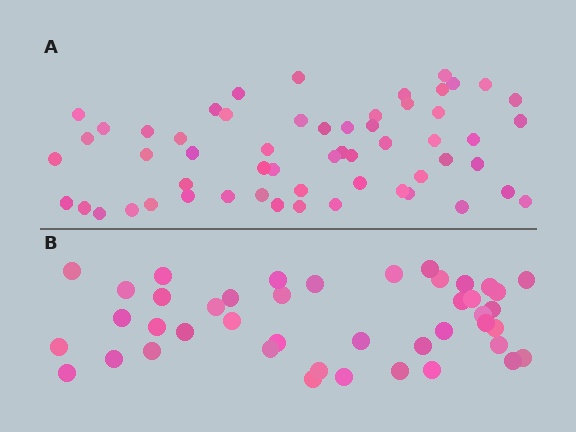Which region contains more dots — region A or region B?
Region A (the top region) has more dots.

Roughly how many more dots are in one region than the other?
Region A has approximately 15 more dots than region B.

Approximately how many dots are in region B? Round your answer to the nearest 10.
About 40 dots. (The exact count is 43, which rounds to 40.)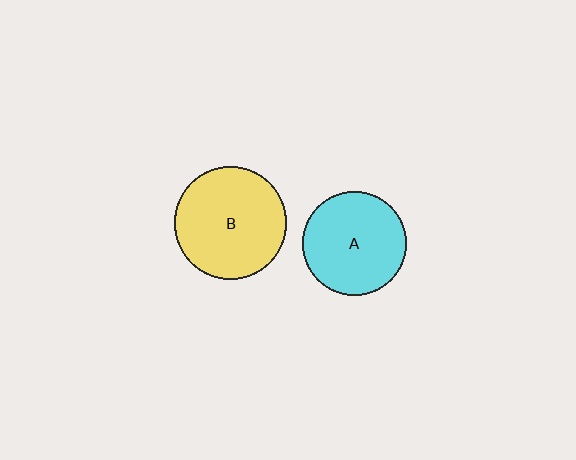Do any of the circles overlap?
No, none of the circles overlap.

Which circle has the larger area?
Circle B (yellow).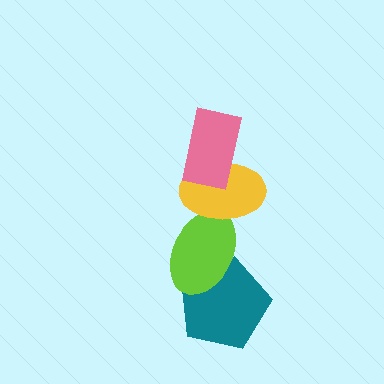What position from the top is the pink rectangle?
The pink rectangle is 1st from the top.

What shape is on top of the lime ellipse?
The yellow ellipse is on top of the lime ellipse.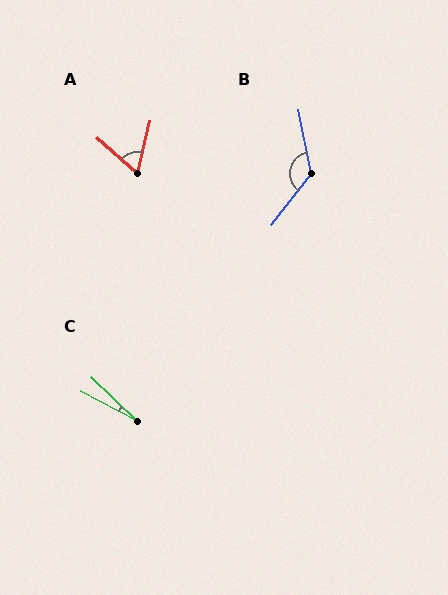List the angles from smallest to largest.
C (16°), A (61°), B (132°).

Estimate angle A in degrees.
Approximately 61 degrees.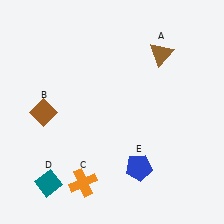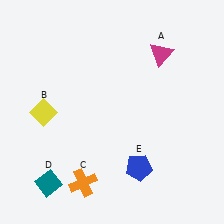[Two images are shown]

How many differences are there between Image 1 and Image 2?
There are 2 differences between the two images.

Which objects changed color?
A changed from brown to magenta. B changed from brown to yellow.